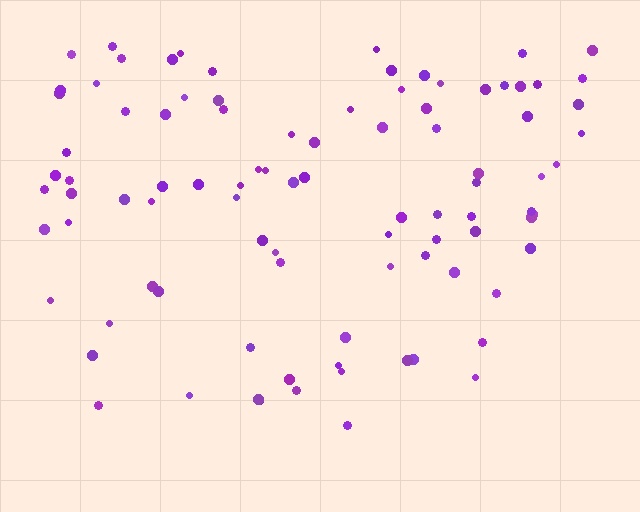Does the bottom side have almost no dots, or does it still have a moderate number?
Still a moderate number, just noticeably fewer than the top.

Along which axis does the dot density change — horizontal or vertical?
Vertical.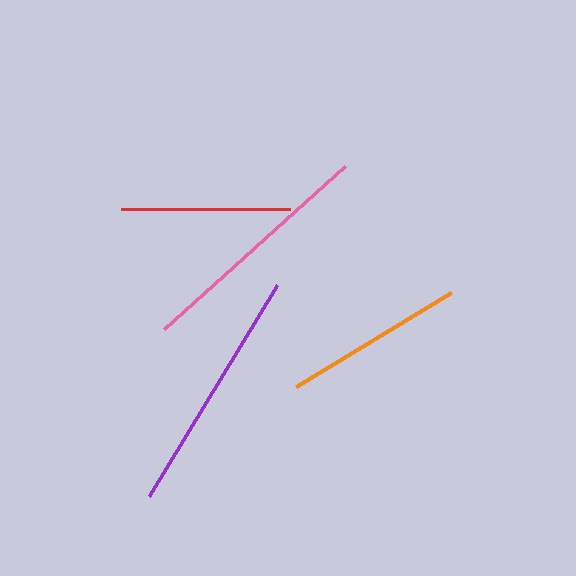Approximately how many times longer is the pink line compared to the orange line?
The pink line is approximately 1.3 times the length of the orange line.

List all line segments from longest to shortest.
From longest to shortest: purple, pink, orange, red.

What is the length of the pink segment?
The pink segment is approximately 244 pixels long.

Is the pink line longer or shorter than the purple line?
The purple line is longer than the pink line.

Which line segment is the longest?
The purple line is the longest at approximately 247 pixels.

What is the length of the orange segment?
The orange segment is approximately 181 pixels long.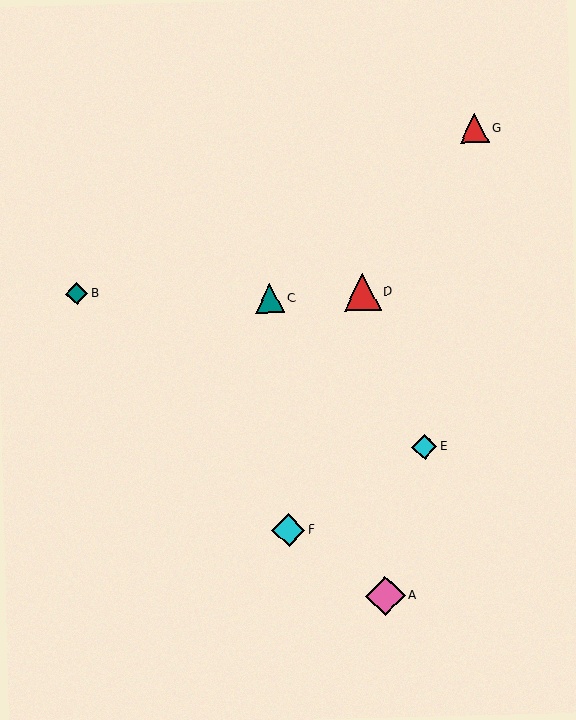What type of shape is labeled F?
Shape F is a cyan diamond.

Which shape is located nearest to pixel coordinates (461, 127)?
The red triangle (labeled G) at (475, 129) is nearest to that location.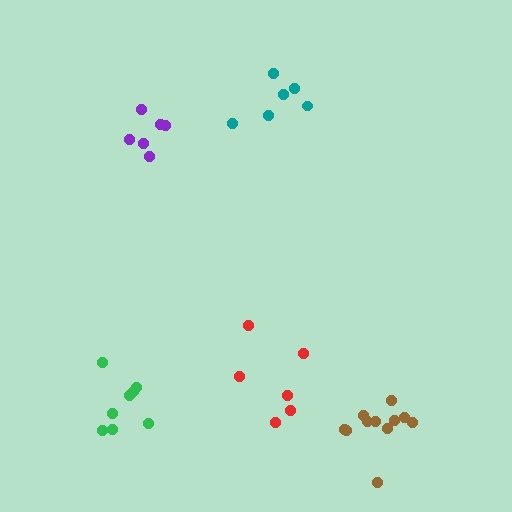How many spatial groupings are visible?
There are 5 spatial groupings.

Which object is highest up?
The teal cluster is topmost.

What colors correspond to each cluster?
The clusters are colored: green, brown, teal, purple, red.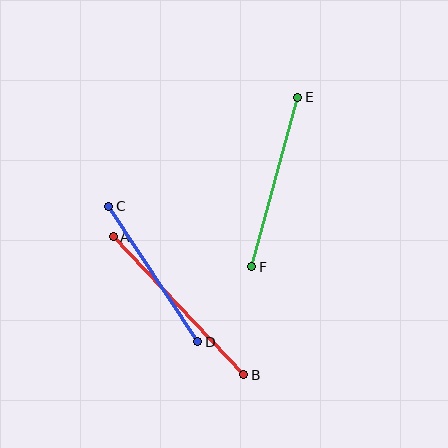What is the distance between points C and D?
The distance is approximately 162 pixels.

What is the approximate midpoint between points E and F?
The midpoint is at approximately (275, 182) pixels.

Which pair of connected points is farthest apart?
Points A and B are farthest apart.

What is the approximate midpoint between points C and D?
The midpoint is at approximately (153, 274) pixels.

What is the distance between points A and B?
The distance is approximately 190 pixels.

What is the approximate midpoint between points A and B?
The midpoint is at approximately (179, 306) pixels.